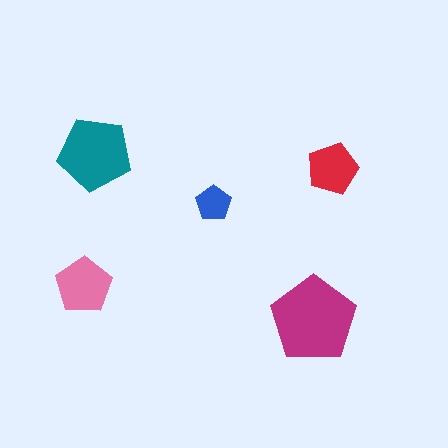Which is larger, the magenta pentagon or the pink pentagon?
The magenta one.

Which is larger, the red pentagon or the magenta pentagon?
The magenta one.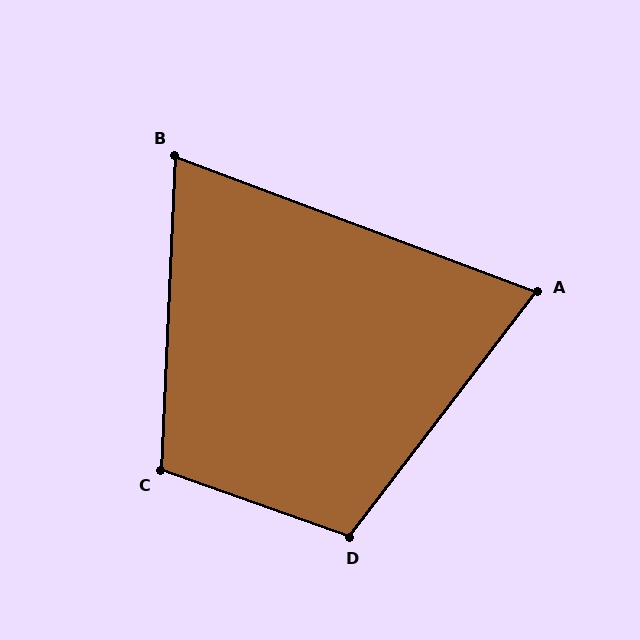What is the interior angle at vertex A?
Approximately 73 degrees (acute).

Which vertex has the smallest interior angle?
B, at approximately 72 degrees.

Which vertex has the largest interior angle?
D, at approximately 108 degrees.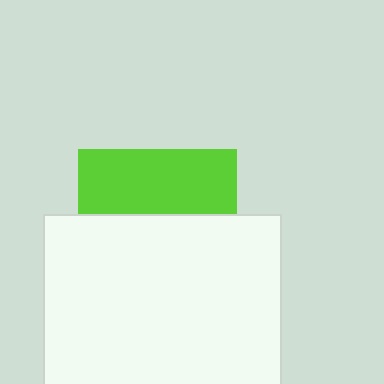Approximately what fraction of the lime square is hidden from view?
Roughly 59% of the lime square is hidden behind the white rectangle.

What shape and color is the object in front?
The object in front is a white rectangle.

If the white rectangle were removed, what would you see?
You would see the complete lime square.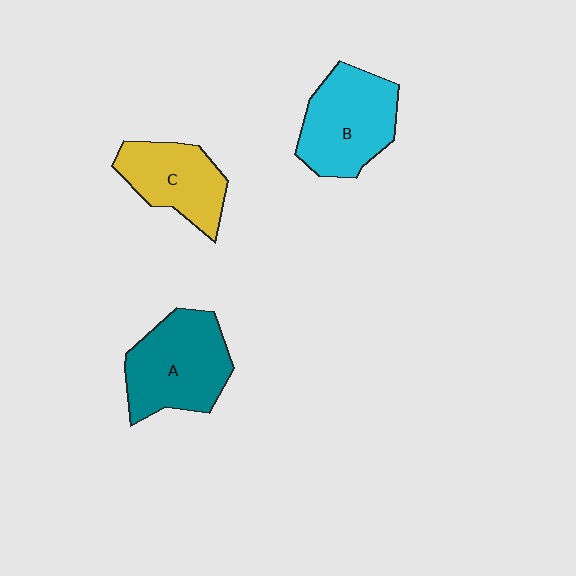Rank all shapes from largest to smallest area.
From largest to smallest: A (teal), B (cyan), C (yellow).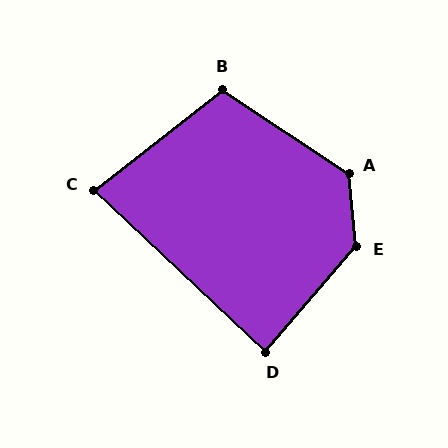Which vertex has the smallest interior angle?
C, at approximately 82 degrees.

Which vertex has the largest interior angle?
E, at approximately 133 degrees.